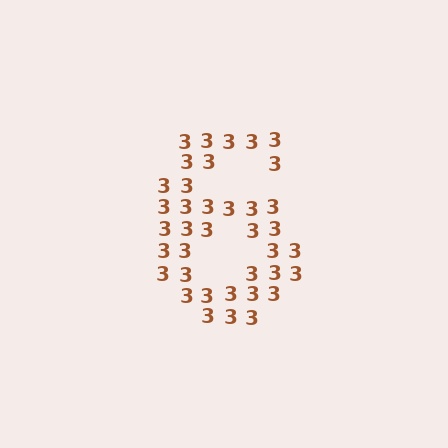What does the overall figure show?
The overall figure shows the digit 6.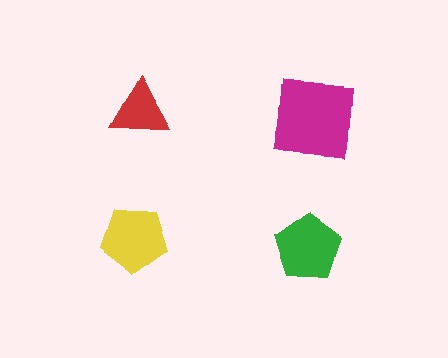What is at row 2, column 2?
A green pentagon.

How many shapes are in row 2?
2 shapes.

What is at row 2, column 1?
A yellow pentagon.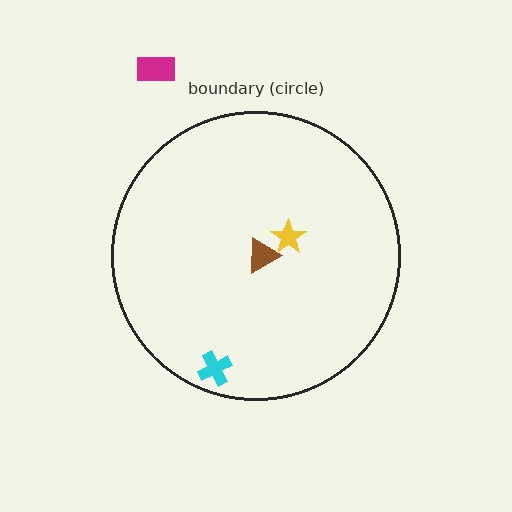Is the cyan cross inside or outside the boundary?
Inside.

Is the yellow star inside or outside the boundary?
Inside.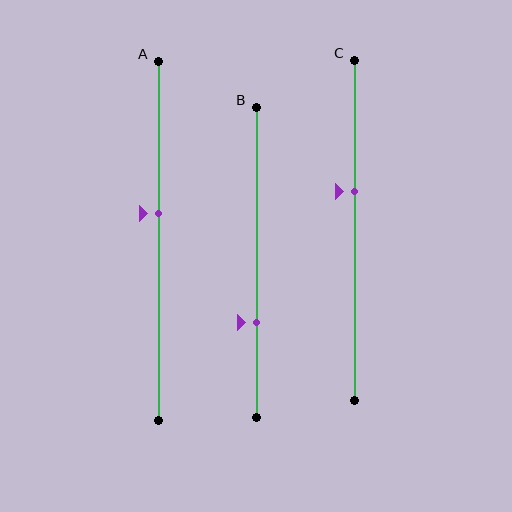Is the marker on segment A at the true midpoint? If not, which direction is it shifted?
No, the marker on segment A is shifted upward by about 8% of the segment length.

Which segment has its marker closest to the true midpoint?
Segment A has its marker closest to the true midpoint.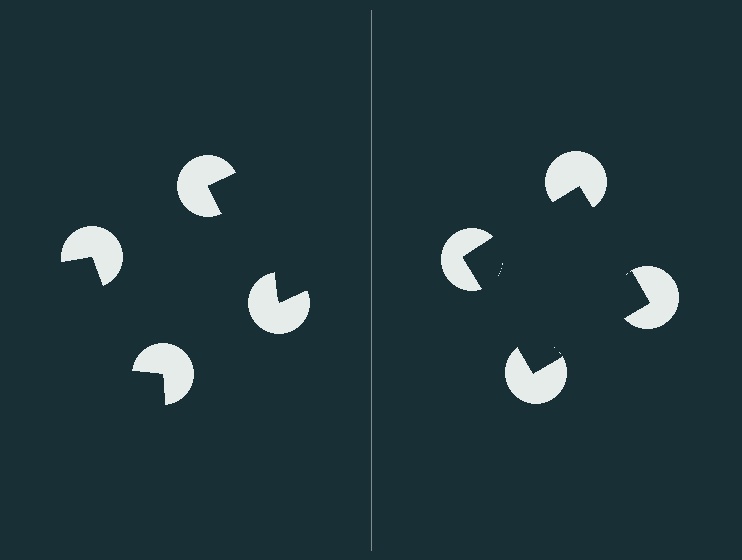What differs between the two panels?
The pac-man discs are positioned identically on both sides; only the wedge orientations differ. On the right they align to a square; on the left they are misaligned.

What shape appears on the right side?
An illusory square.